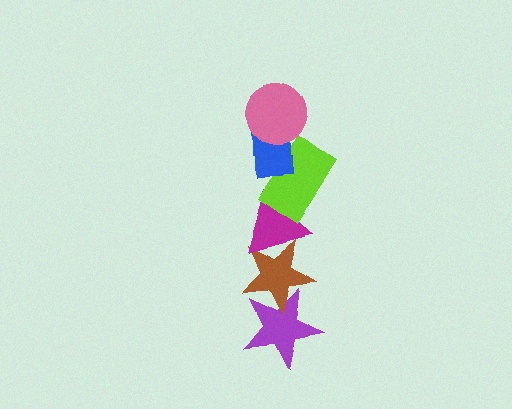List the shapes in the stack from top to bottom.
From top to bottom: the pink circle, the blue rectangle, the lime rectangle, the magenta triangle, the brown star, the purple star.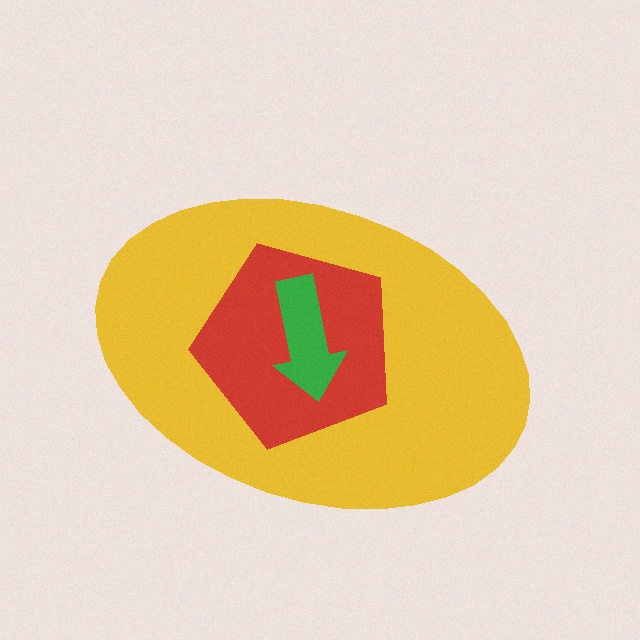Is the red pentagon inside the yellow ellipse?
Yes.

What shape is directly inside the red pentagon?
The green arrow.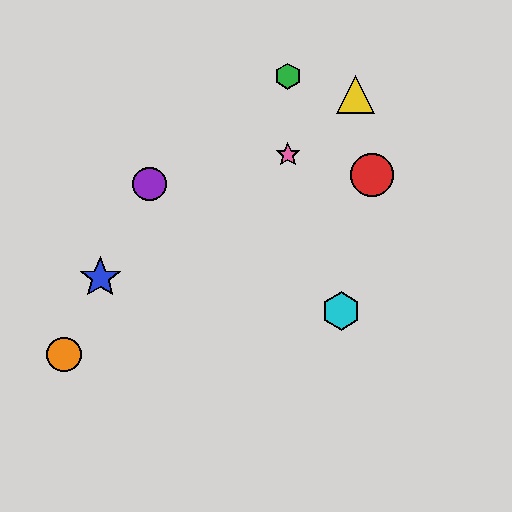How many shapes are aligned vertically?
2 shapes (the green hexagon, the pink star) are aligned vertically.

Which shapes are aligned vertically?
The green hexagon, the pink star are aligned vertically.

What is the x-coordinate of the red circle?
The red circle is at x≈372.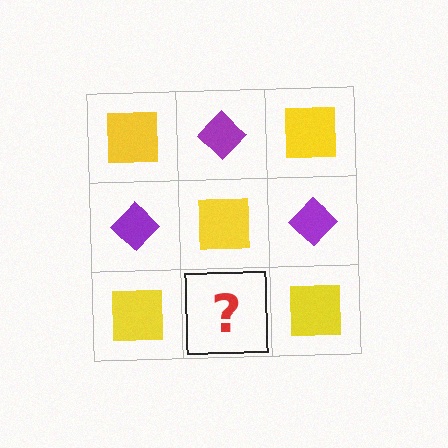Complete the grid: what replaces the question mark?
The question mark should be replaced with a purple diamond.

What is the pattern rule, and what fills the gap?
The rule is that it alternates yellow square and purple diamond in a checkerboard pattern. The gap should be filled with a purple diamond.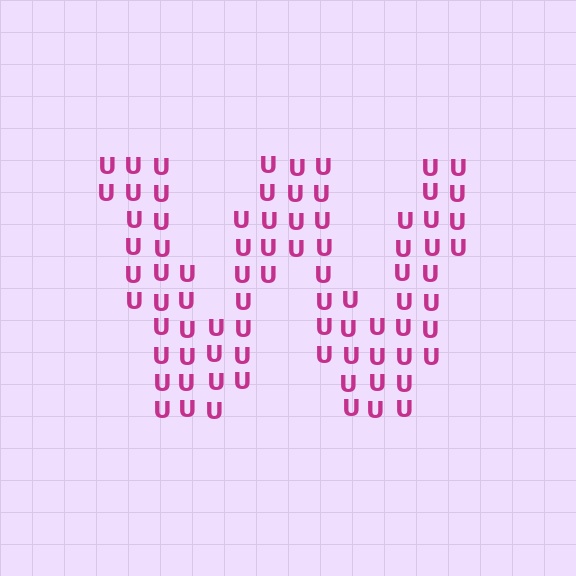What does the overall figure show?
The overall figure shows the letter W.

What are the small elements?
The small elements are letter U's.